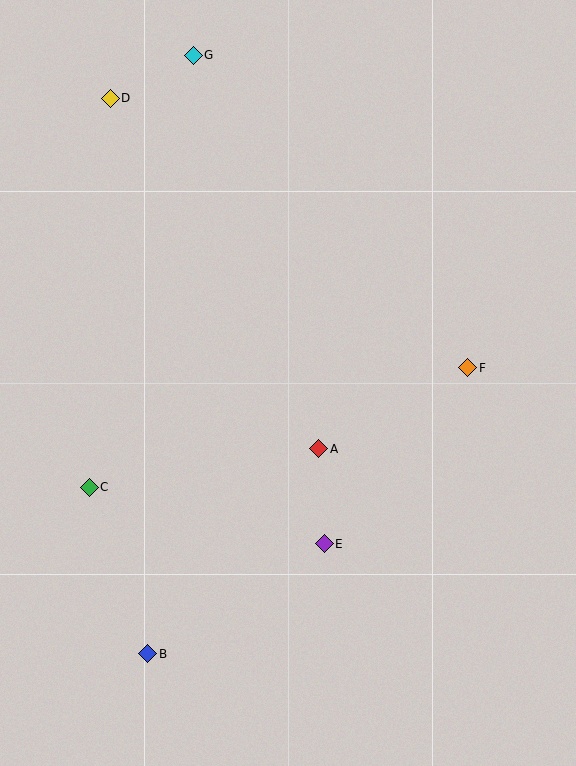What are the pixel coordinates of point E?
Point E is at (324, 544).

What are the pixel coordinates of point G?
Point G is at (193, 55).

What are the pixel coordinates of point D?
Point D is at (110, 98).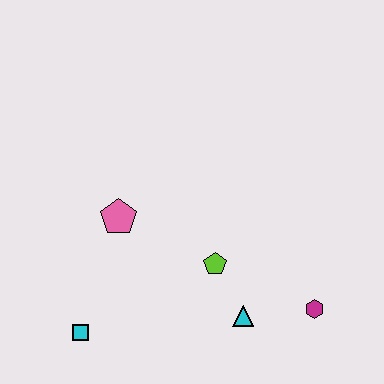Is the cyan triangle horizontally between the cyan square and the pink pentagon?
No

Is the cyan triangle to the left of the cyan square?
No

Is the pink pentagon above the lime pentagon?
Yes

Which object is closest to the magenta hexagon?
The cyan triangle is closest to the magenta hexagon.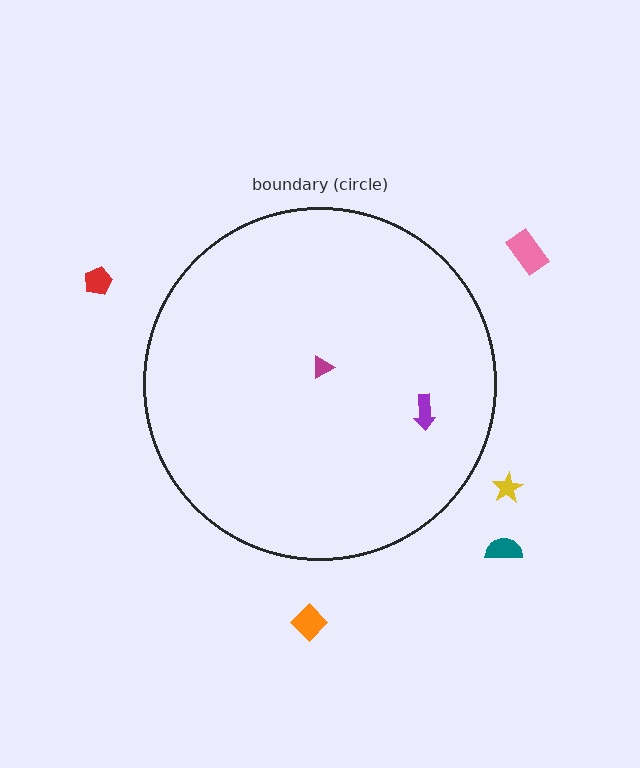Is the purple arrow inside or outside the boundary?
Inside.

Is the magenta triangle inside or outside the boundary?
Inside.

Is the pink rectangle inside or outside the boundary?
Outside.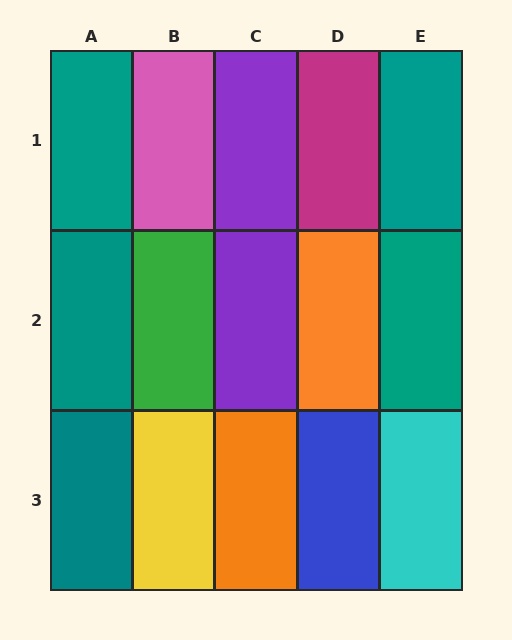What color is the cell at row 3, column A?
Teal.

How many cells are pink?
1 cell is pink.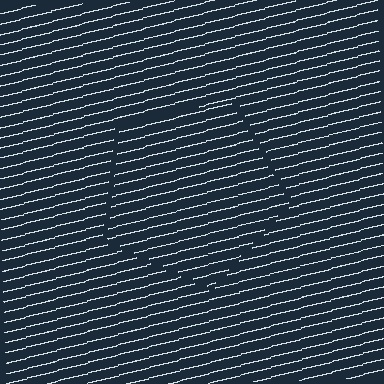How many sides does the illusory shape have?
5 sides — the line-ends trace a pentagon.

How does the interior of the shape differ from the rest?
The interior of the shape contains the same grating, shifted by half a period — the contour is defined by the phase discontinuity where line-ends from the inner and outer gratings abut.